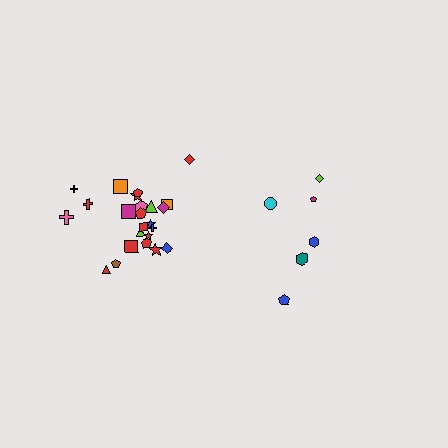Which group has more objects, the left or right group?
The left group.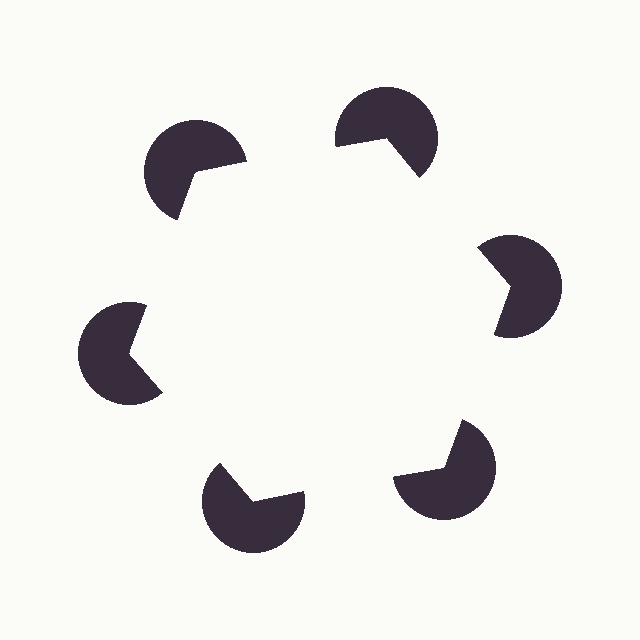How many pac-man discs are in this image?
There are 6 — one at each vertex of the illusory hexagon.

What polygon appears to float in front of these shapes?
An illusory hexagon — its edges are inferred from the aligned wedge cuts in the pac-man discs, not physically drawn.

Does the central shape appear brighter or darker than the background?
It typically appears slightly brighter than the background, even though no actual brightness change is drawn.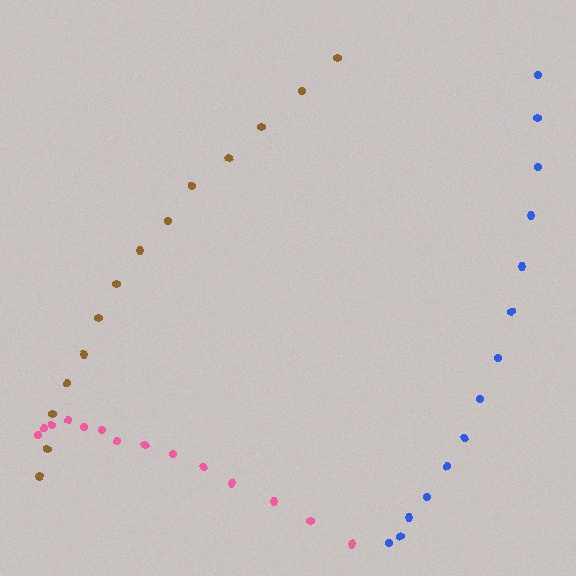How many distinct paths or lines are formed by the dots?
There are 3 distinct paths.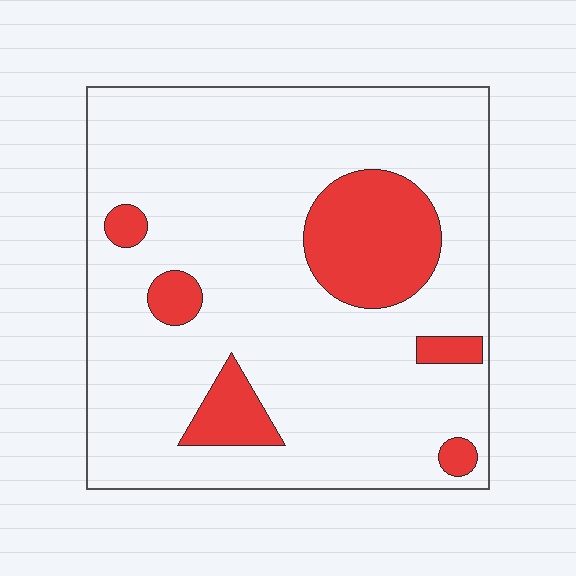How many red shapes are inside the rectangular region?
6.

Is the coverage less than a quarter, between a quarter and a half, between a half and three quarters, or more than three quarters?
Less than a quarter.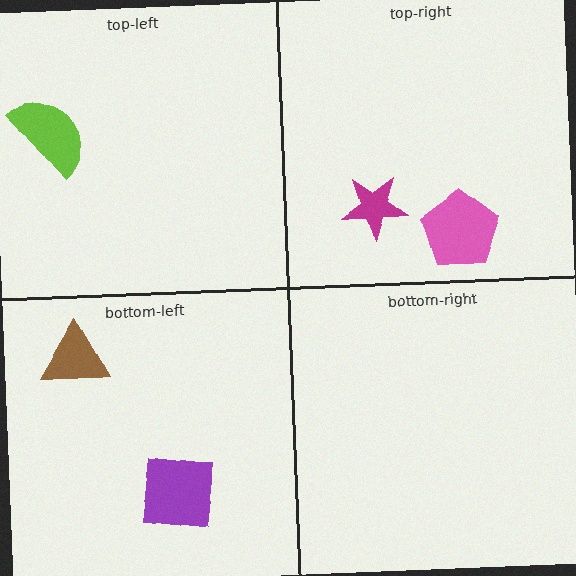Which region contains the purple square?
The bottom-left region.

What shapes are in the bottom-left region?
The purple square, the brown triangle.